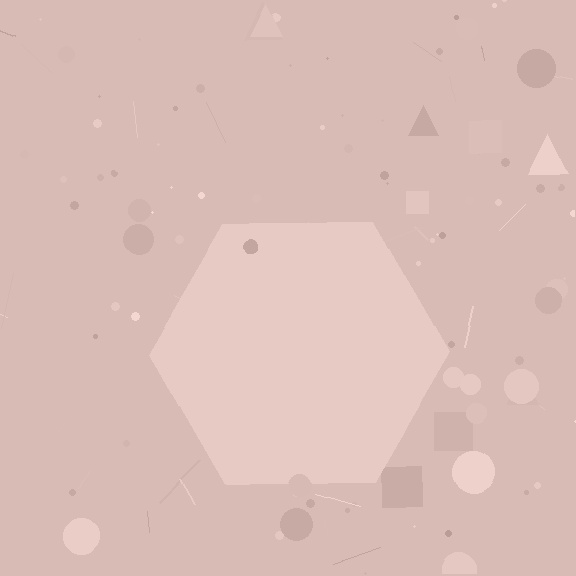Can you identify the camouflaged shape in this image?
The camouflaged shape is a hexagon.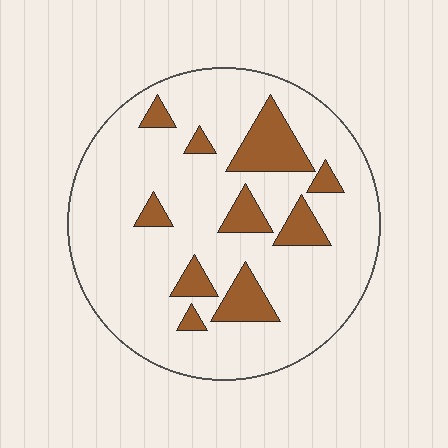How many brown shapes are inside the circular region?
10.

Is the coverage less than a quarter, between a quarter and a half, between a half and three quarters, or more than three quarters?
Less than a quarter.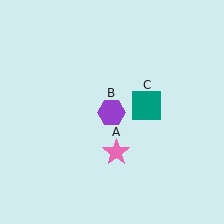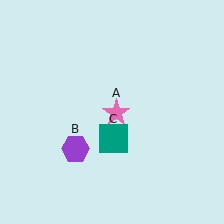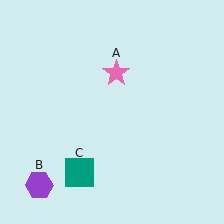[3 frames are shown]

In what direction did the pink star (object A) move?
The pink star (object A) moved up.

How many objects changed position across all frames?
3 objects changed position: pink star (object A), purple hexagon (object B), teal square (object C).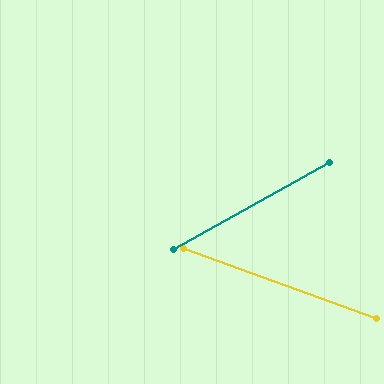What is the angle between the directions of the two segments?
Approximately 49 degrees.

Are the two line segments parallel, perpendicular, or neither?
Neither parallel nor perpendicular — they differ by about 49°.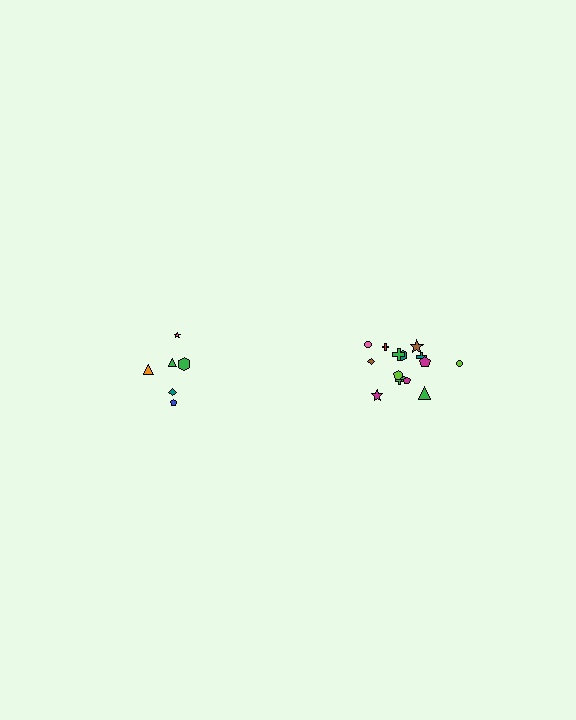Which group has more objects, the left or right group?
The right group.